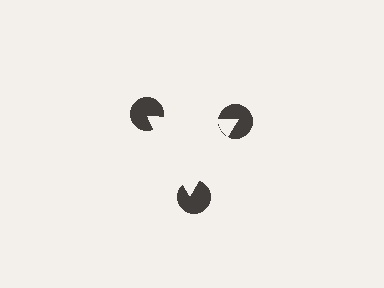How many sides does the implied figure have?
3 sides.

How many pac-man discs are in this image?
There are 3 — one at each vertex of the illusory triangle.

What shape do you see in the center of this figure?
An illusory triangle — its edges are inferred from the aligned wedge cuts in the pac-man discs, not physically drawn.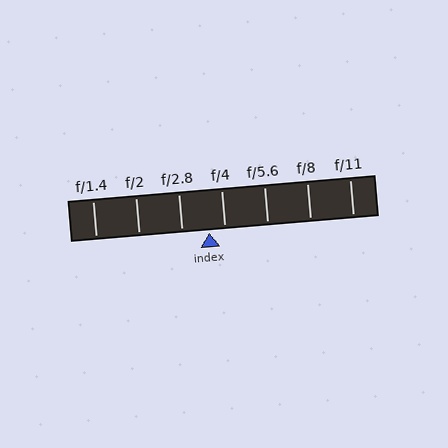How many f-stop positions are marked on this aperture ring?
There are 7 f-stop positions marked.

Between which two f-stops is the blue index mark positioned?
The index mark is between f/2.8 and f/4.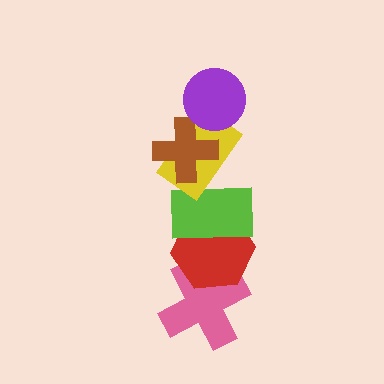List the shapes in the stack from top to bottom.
From top to bottom: the purple circle, the brown cross, the yellow rectangle, the lime rectangle, the red hexagon, the pink cross.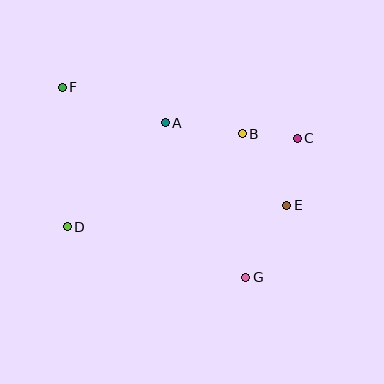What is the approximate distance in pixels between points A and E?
The distance between A and E is approximately 147 pixels.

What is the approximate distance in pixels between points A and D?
The distance between A and D is approximately 143 pixels.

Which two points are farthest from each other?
Points F and G are farthest from each other.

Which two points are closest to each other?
Points B and C are closest to each other.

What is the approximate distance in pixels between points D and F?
The distance between D and F is approximately 140 pixels.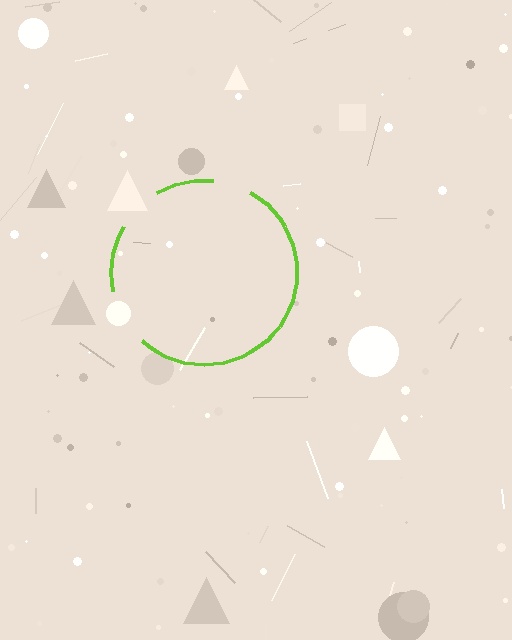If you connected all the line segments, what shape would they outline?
They would outline a circle.